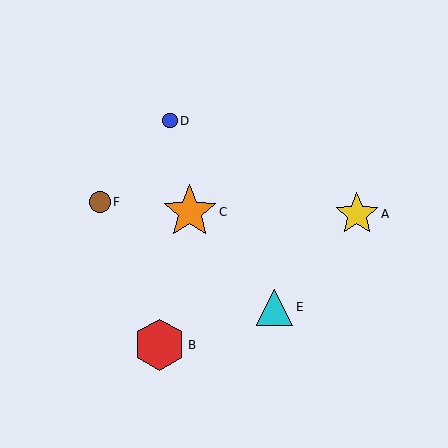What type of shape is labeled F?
Shape F is a brown circle.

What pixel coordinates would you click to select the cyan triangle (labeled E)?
Click at (275, 307) to select the cyan triangle E.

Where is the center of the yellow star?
The center of the yellow star is at (357, 214).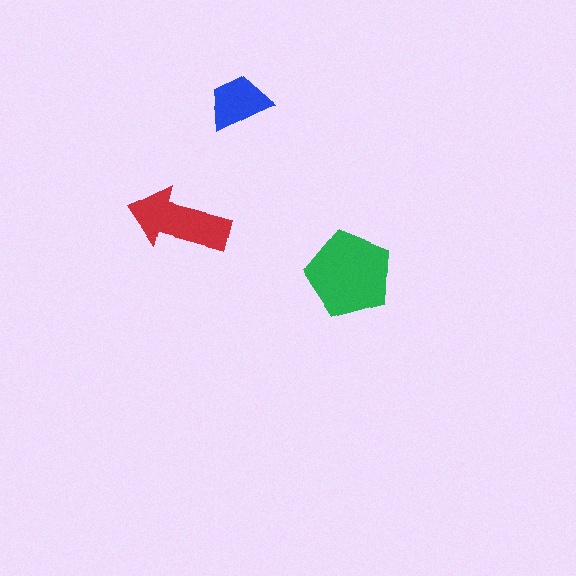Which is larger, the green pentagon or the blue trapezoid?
The green pentagon.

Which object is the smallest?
The blue trapezoid.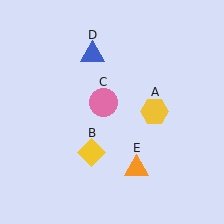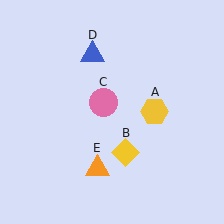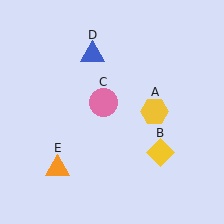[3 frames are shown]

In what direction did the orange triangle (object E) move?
The orange triangle (object E) moved left.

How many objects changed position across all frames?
2 objects changed position: yellow diamond (object B), orange triangle (object E).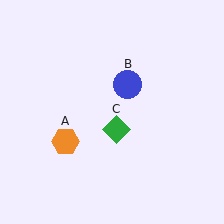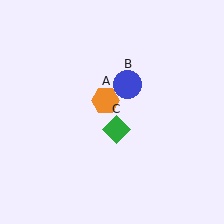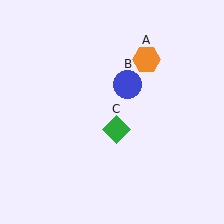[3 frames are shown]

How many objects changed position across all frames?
1 object changed position: orange hexagon (object A).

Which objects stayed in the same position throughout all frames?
Blue circle (object B) and green diamond (object C) remained stationary.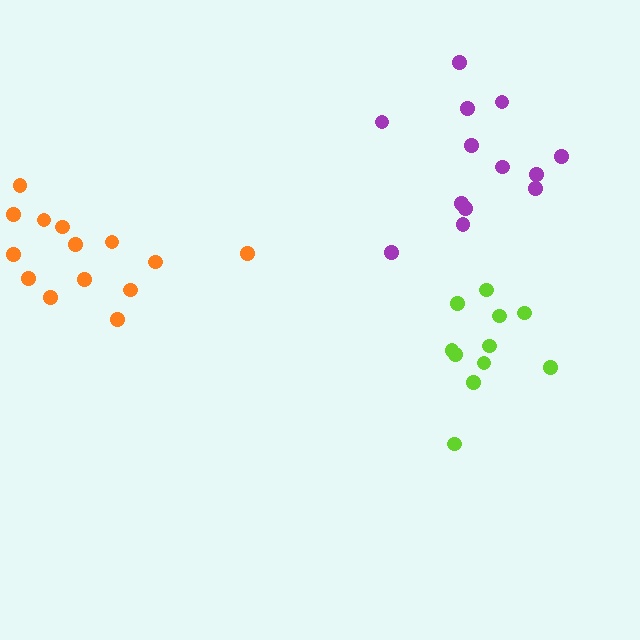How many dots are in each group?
Group 1: 11 dots, Group 2: 13 dots, Group 3: 14 dots (38 total).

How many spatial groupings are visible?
There are 3 spatial groupings.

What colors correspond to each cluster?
The clusters are colored: lime, purple, orange.